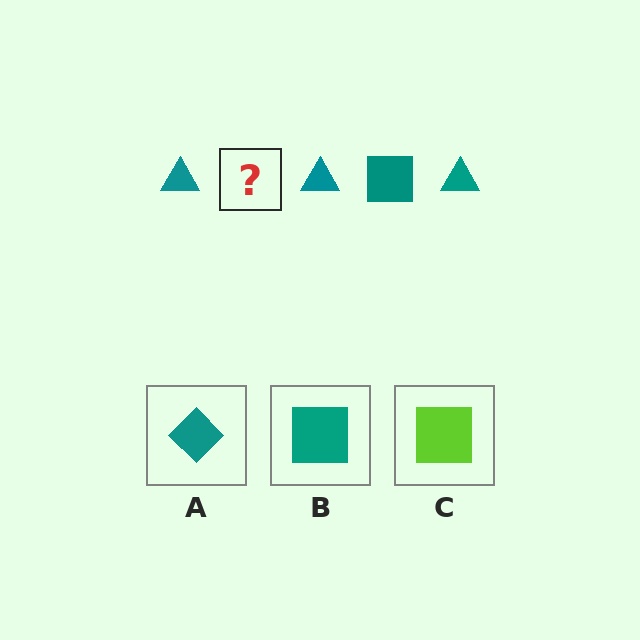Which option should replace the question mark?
Option B.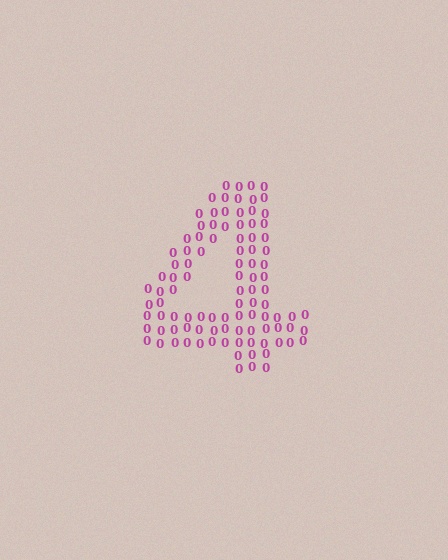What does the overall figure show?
The overall figure shows the digit 4.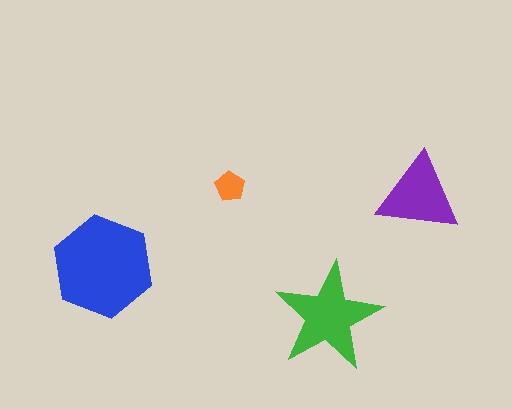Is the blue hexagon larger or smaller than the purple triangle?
Larger.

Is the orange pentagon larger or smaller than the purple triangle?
Smaller.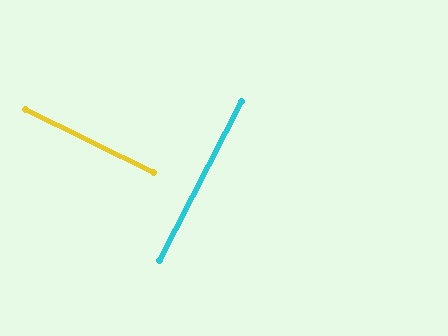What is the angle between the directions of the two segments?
Approximately 89 degrees.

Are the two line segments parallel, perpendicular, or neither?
Perpendicular — they meet at approximately 89°.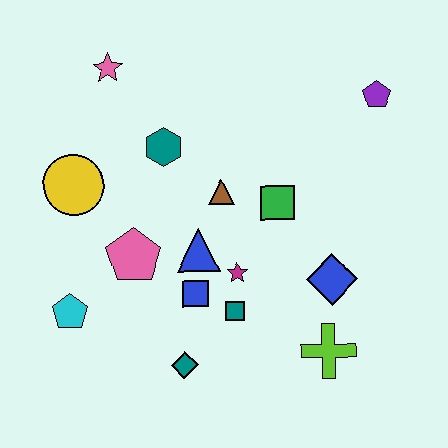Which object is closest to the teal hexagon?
The brown triangle is closest to the teal hexagon.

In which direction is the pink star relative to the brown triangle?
The pink star is above the brown triangle.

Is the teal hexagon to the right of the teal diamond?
No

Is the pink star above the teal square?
Yes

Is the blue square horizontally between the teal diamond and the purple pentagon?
Yes